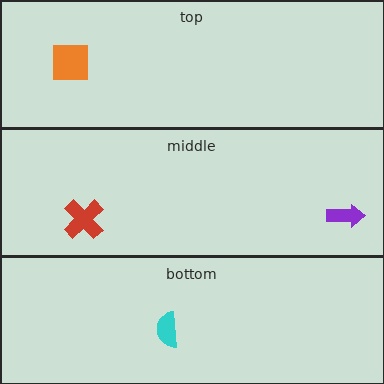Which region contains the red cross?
The middle region.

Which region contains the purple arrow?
The middle region.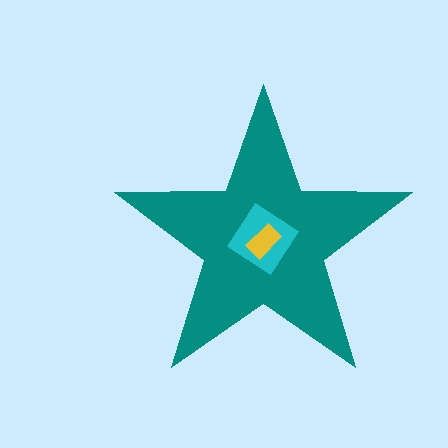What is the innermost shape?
The yellow rectangle.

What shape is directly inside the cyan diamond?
The yellow rectangle.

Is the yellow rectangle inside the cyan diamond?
Yes.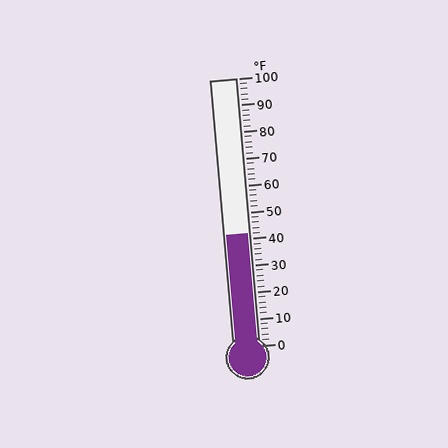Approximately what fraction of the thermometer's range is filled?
The thermometer is filled to approximately 40% of its range.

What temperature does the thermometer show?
The thermometer shows approximately 42°F.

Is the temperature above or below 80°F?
The temperature is below 80°F.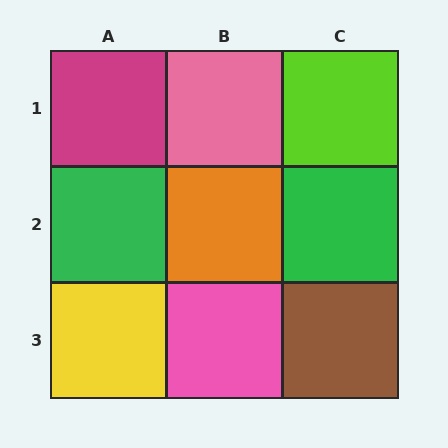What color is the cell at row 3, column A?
Yellow.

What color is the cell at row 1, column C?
Lime.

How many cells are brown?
1 cell is brown.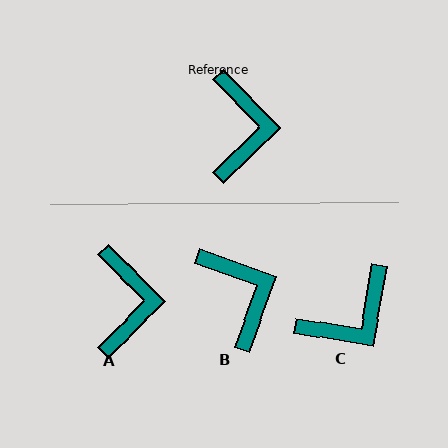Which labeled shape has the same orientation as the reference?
A.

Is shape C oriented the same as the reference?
No, it is off by about 54 degrees.